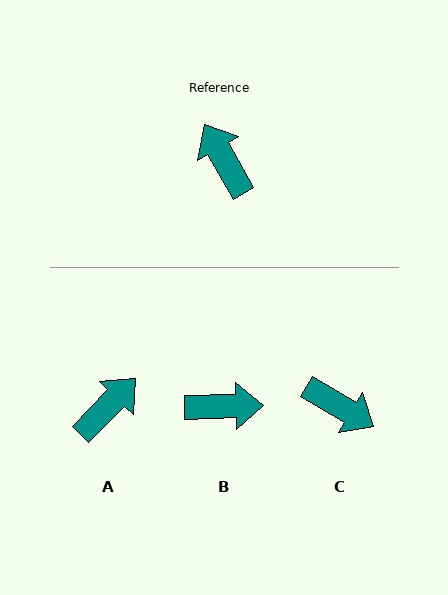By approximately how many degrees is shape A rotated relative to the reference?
Approximately 74 degrees clockwise.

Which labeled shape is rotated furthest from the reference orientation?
C, about 150 degrees away.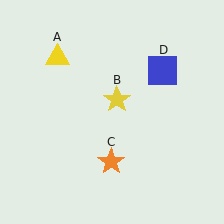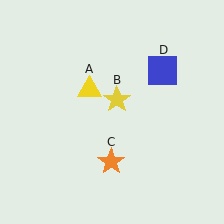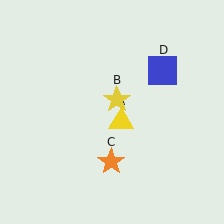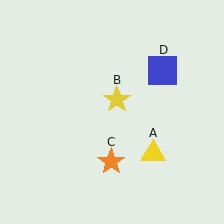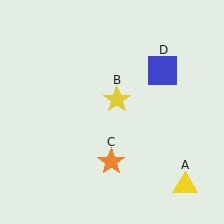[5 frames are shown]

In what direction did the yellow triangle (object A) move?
The yellow triangle (object A) moved down and to the right.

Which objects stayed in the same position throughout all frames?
Yellow star (object B) and orange star (object C) and blue square (object D) remained stationary.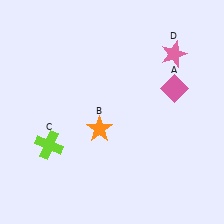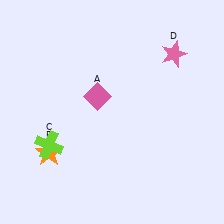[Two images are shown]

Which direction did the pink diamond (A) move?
The pink diamond (A) moved left.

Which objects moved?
The objects that moved are: the pink diamond (A), the orange star (B).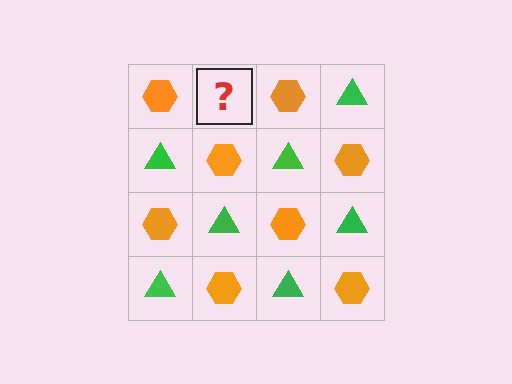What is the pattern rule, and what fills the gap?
The rule is that it alternates orange hexagon and green triangle in a checkerboard pattern. The gap should be filled with a green triangle.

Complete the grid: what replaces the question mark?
The question mark should be replaced with a green triangle.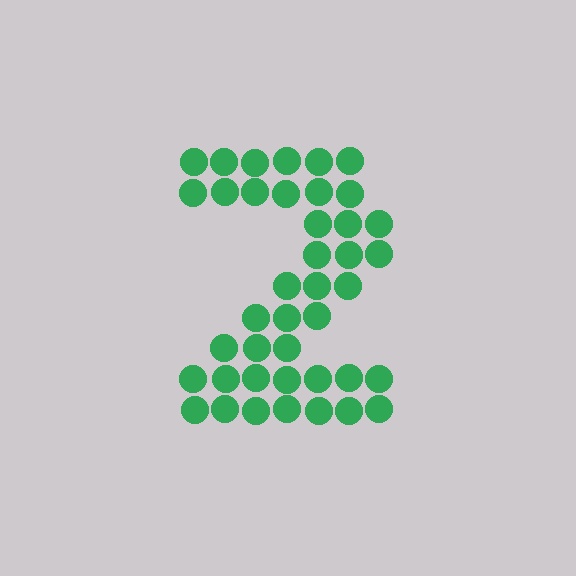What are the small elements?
The small elements are circles.